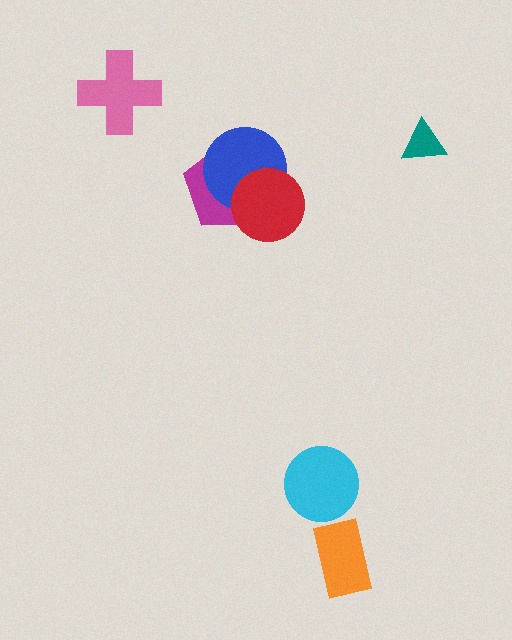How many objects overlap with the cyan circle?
0 objects overlap with the cyan circle.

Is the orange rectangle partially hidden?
No, no other shape covers it.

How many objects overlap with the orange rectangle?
0 objects overlap with the orange rectangle.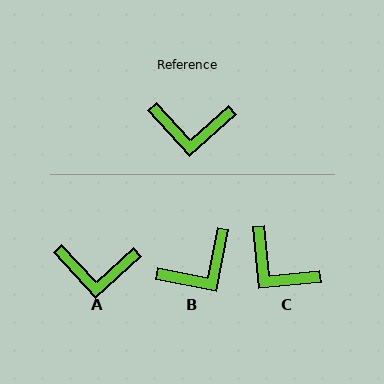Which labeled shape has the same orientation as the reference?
A.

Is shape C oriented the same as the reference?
No, it is off by about 37 degrees.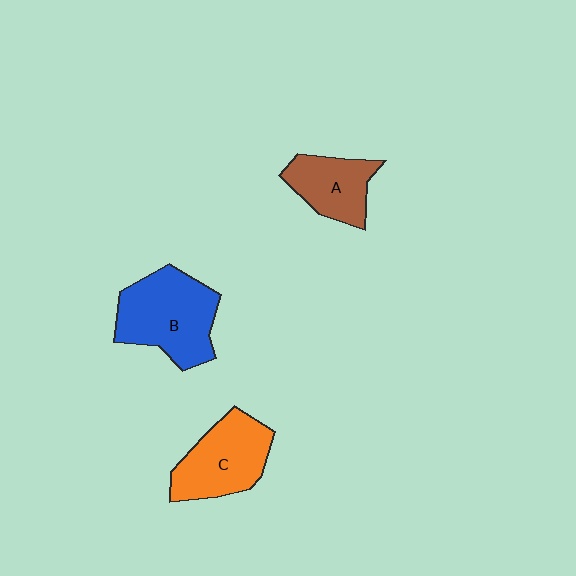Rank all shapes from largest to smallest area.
From largest to smallest: B (blue), C (orange), A (brown).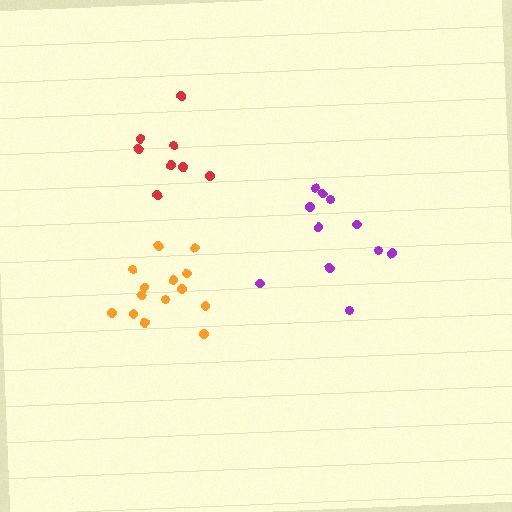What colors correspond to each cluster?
The clusters are colored: red, orange, purple.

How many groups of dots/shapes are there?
There are 3 groups.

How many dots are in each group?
Group 1: 8 dots, Group 2: 14 dots, Group 3: 11 dots (33 total).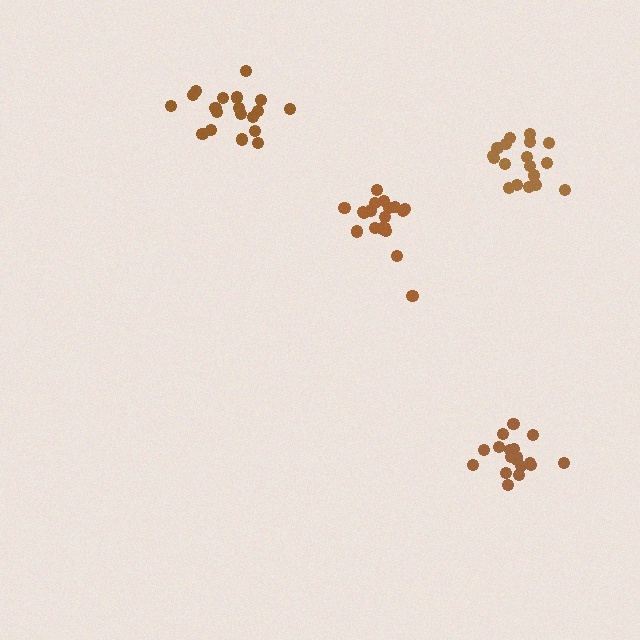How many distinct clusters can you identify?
There are 4 distinct clusters.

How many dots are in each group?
Group 1: 19 dots, Group 2: 18 dots, Group 3: 18 dots, Group 4: 19 dots (74 total).